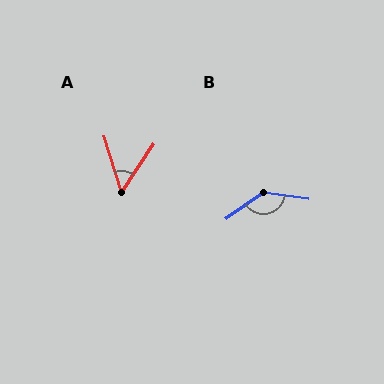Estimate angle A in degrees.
Approximately 51 degrees.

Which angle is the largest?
B, at approximately 137 degrees.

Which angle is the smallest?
A, at approximately 51 degrees.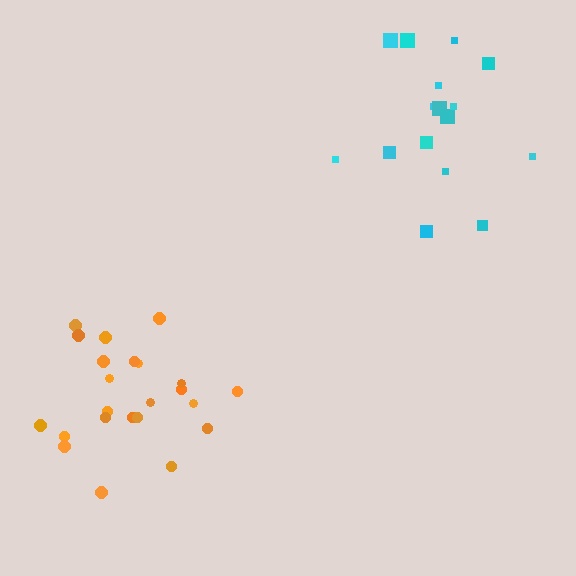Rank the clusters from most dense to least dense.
orange, cyan.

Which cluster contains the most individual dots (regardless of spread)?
Orange (23).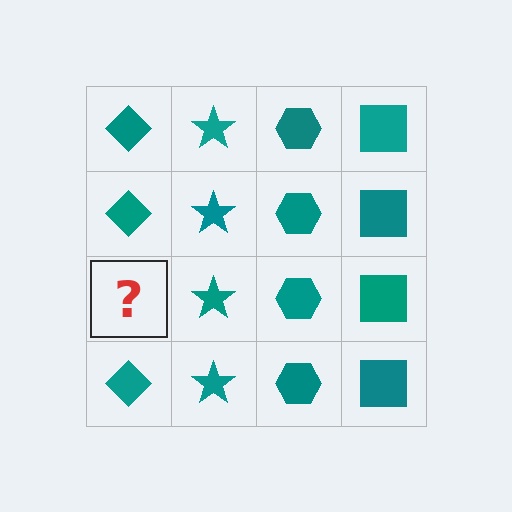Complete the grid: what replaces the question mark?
The question mark should be replaced with a teal diamond.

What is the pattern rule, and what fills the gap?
The rule is that each column has a consistent shape. The gap should be filled with a teal diamond.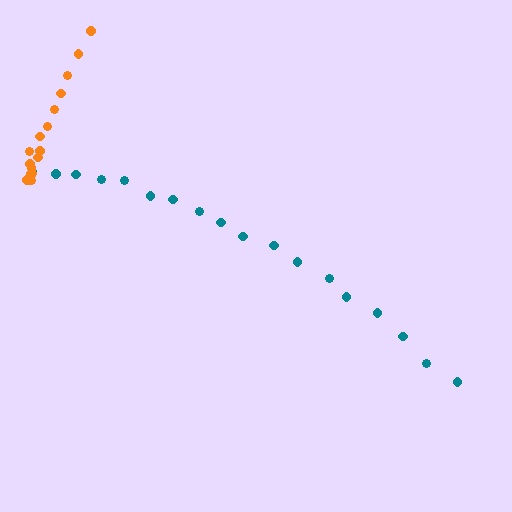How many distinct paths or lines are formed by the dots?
There are 2 distinct paths.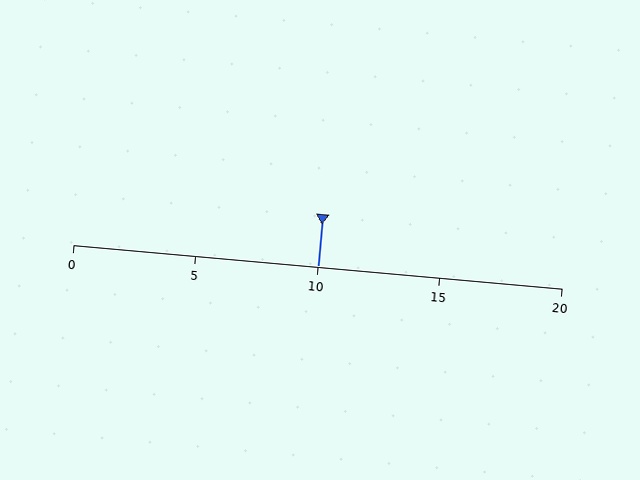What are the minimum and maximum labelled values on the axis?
The axis runs from 0 to 20.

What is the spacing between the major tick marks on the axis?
The major ticks are spaced 5 apart.